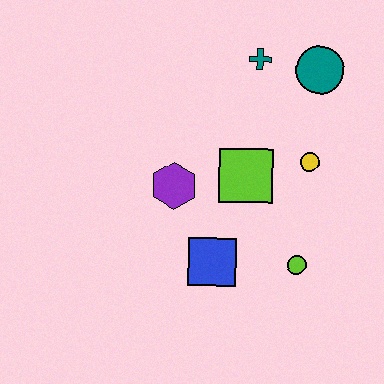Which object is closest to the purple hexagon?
The lime square is closest to the purple hexagon.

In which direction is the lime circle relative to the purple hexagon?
The lime circle is to the right of the purple hexagon.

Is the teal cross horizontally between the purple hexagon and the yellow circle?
Yes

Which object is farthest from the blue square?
The teal circle is farthest from the blue square.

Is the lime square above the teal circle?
No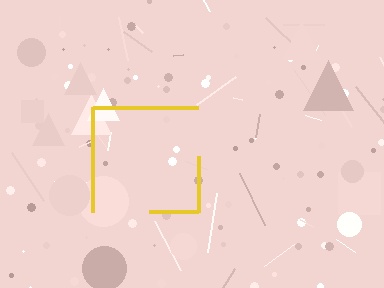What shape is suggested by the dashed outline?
The dashed outline suggests a square.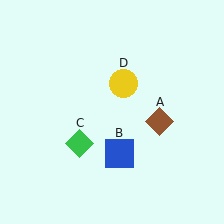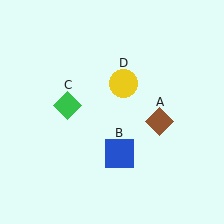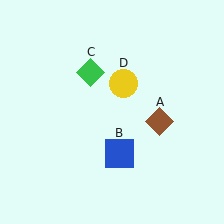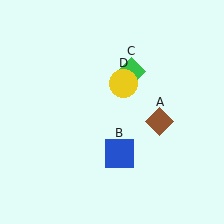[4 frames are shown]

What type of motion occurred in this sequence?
The green diamond (object C) rotated clockwise around the center of the scene.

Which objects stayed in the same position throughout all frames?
Brown diamond (object A) and blue square (object B) and yellow circle (object D) remained stationary.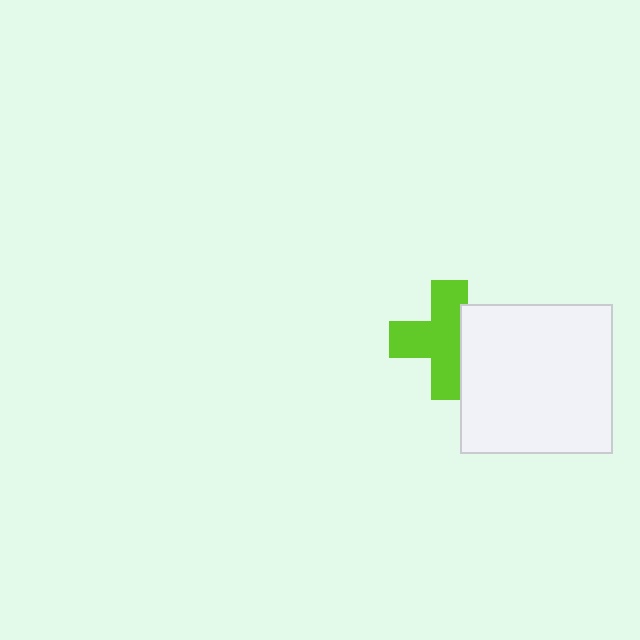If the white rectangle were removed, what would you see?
You would see the complete lime cross.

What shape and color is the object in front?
The object in front is a white rectangle.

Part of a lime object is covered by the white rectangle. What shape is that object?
It is a cross.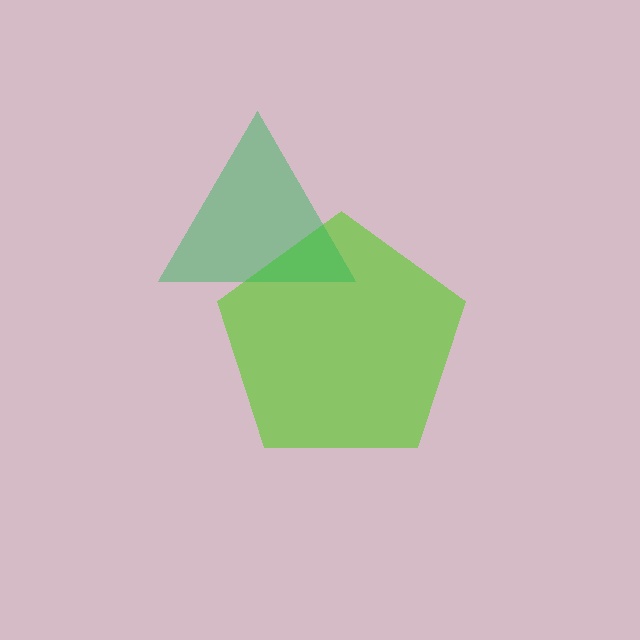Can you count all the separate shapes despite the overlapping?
Yes, there are 2 separate shapes.